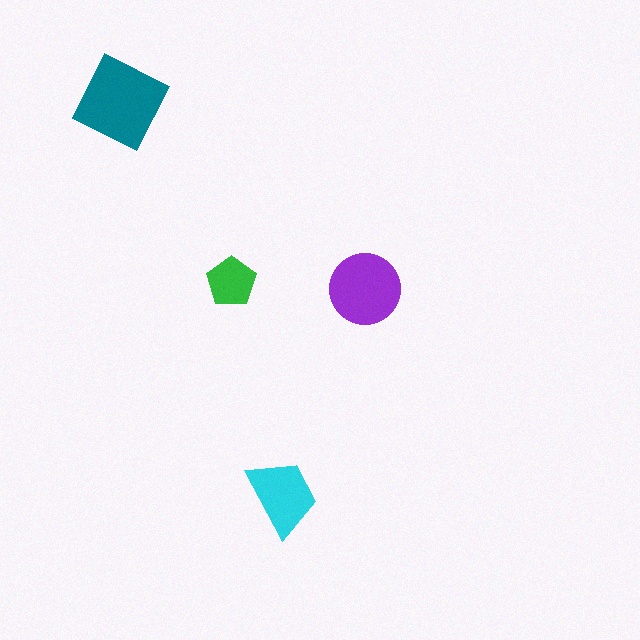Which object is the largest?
The teal diamond.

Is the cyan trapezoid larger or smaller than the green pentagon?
Larger.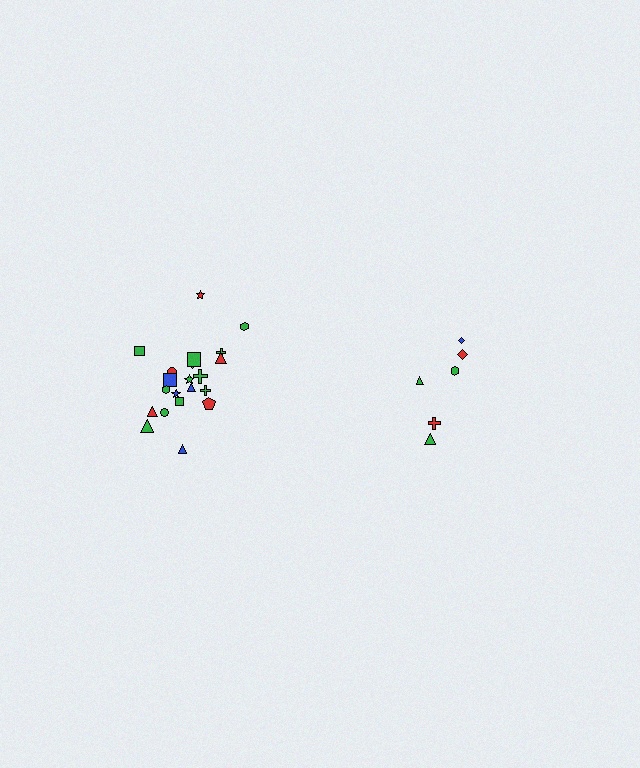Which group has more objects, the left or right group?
The left group.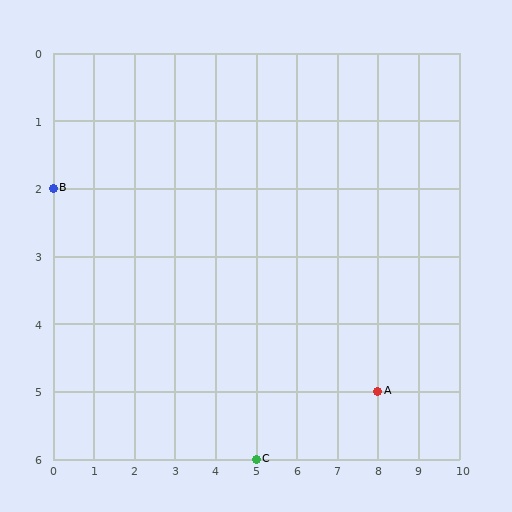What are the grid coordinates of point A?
Point A is at grid coordinates (8, 5).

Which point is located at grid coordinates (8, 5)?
Point A is at (8, 5).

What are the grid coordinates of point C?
Point C is at grid coordinates (5, 6).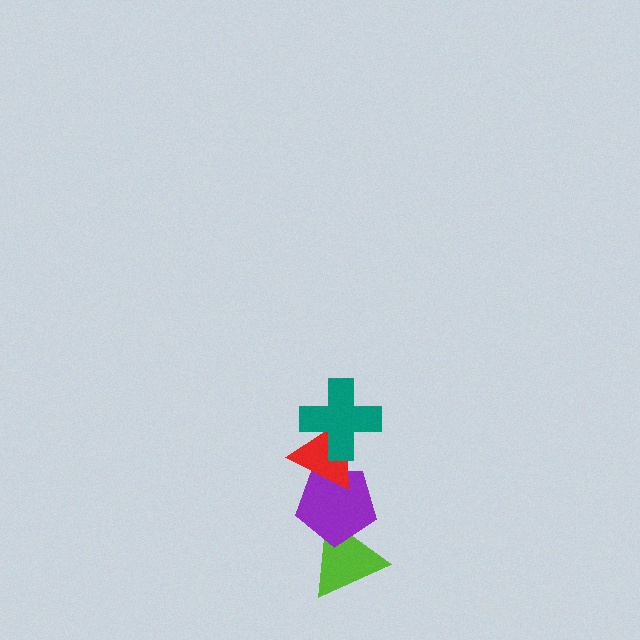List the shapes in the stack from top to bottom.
From top to bottom: the teal cross, the red triangle, the purple pentagon, the lime triangle.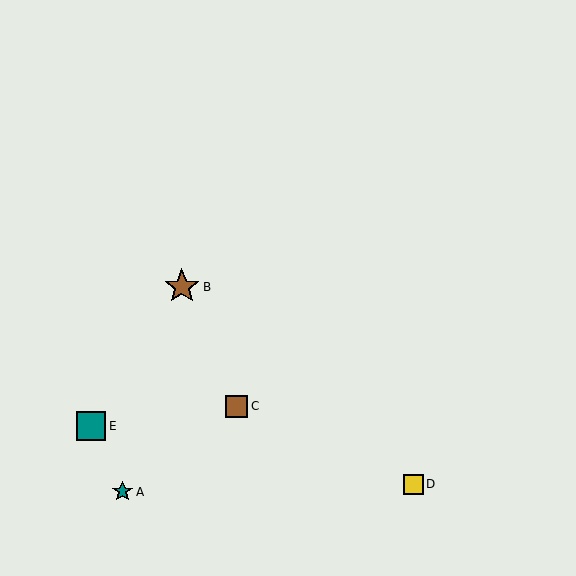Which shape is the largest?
The brown star (labeled B) is the largest.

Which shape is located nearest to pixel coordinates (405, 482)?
The yellow square (labeled D) at (413, 484) is nearest to that location.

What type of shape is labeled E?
Shape E is a teal square.